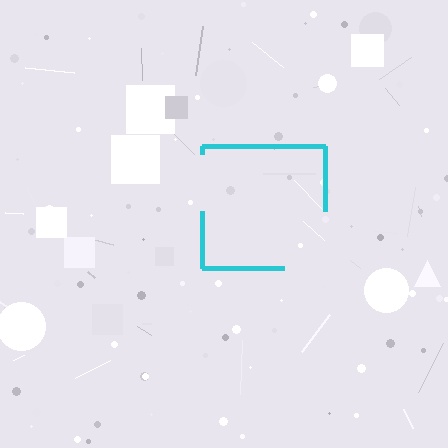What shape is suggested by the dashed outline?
The dashed outline suggests a square.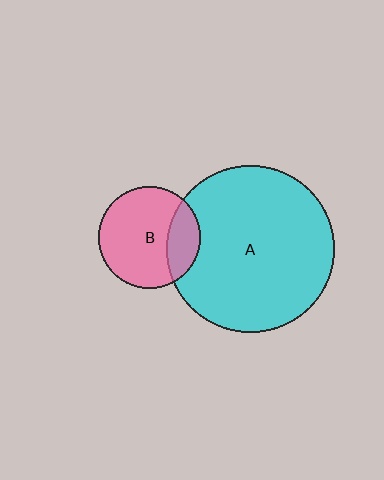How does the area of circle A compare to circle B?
Approximately 2.7 times.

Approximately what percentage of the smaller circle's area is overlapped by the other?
Approximately 25%.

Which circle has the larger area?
Circle A (cyan).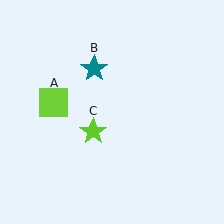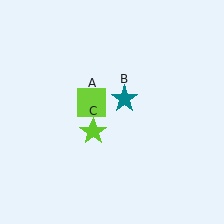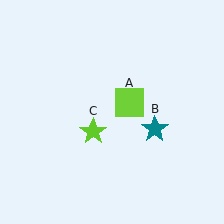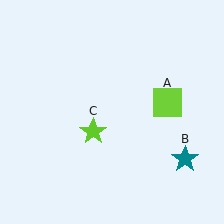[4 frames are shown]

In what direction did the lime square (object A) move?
The lime square (object A) moved right.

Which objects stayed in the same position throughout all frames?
Lime star (object C) remained stationary.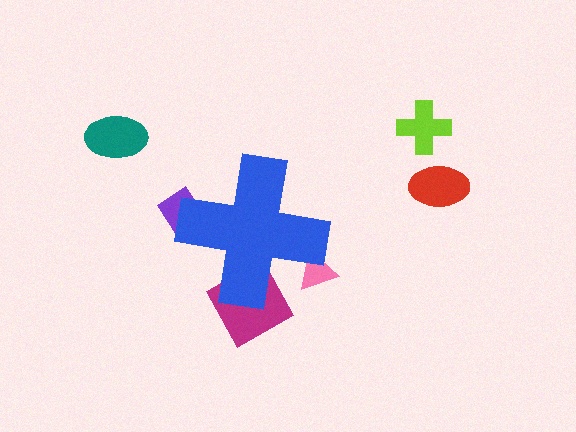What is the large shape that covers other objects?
A blue cross.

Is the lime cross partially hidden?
No, the lime cross is fully visible.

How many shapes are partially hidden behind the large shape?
3 shapes are partially hidden.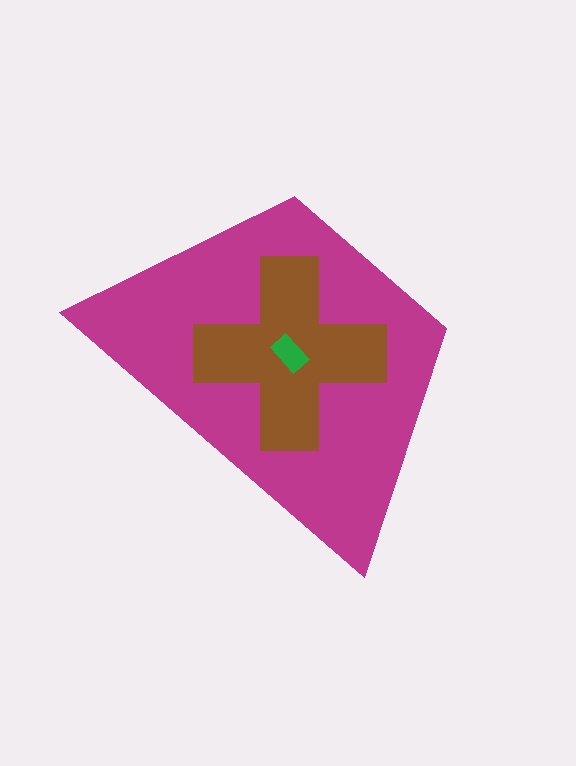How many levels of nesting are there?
3.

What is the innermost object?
The green rectangle.